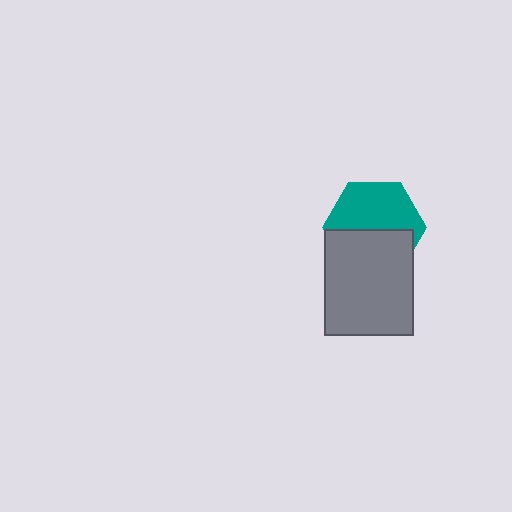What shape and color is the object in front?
The object in front is a gray rectangle.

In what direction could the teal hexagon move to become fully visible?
The teal hexagon could move up. That would shift it out from behind the gray rectangle entirely.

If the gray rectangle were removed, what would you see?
You would see the complete teal hexagon.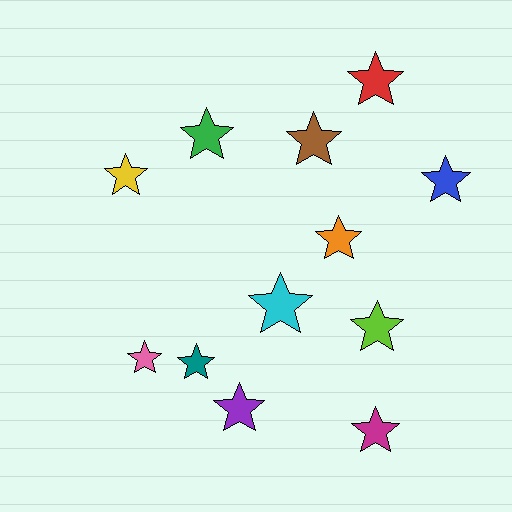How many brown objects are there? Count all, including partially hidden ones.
There is 1 brown object.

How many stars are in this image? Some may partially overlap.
There are 12 stars.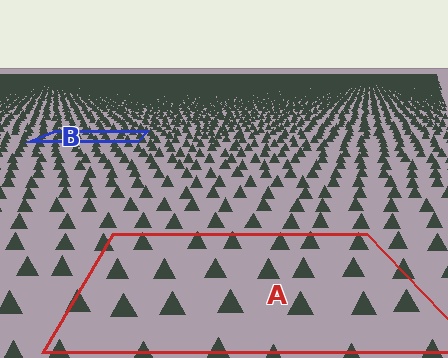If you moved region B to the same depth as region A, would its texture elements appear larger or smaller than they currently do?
They would appear larger. At a closer depth, the same texture elements are projected at a bigger on-screen size.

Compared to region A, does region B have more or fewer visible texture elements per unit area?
Region B has more texture elements per unit area — they are packed more densely because it is farther away.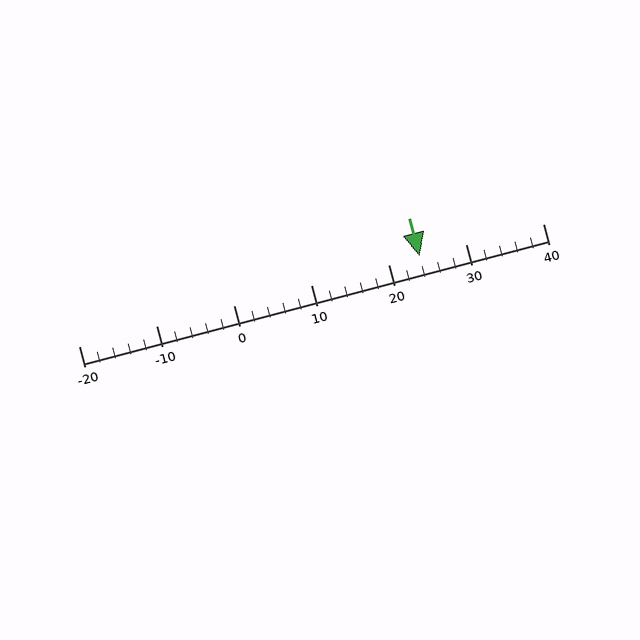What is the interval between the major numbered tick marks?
The major tick marks are spaced 10 units apart.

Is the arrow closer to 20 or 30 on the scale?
The arrow is closer to 20.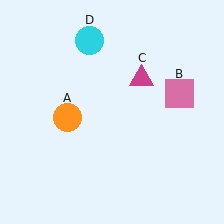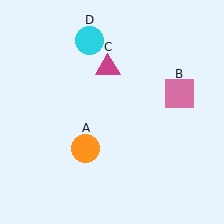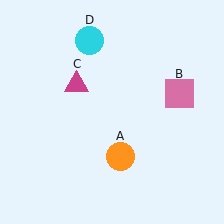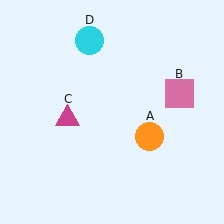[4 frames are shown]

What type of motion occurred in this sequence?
The orange circle (object A), magenta triangle (object C) rotated counterclockwise around the center of the scene.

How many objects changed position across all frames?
2 objects changed position: orange circle (object A), magenta triangle (object C).